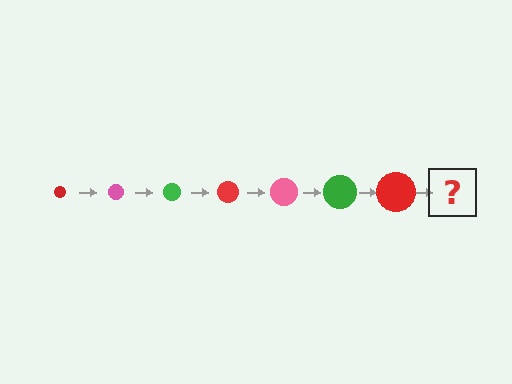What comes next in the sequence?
The next element should be a pink circle, larger than the previous one.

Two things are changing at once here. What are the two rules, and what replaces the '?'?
The two rules are that the circle grows larger each step and the color cycles through red, pink, and green. The '?' should be a pink circle, larger than the previous one.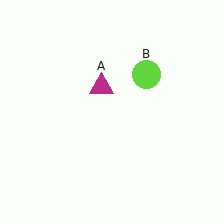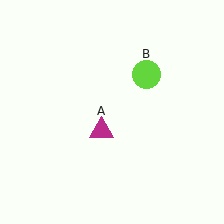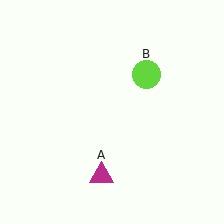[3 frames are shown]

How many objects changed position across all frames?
1 object changed position: magenta triangle (object A).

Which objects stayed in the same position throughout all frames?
Lime circle (object B) remained stationary.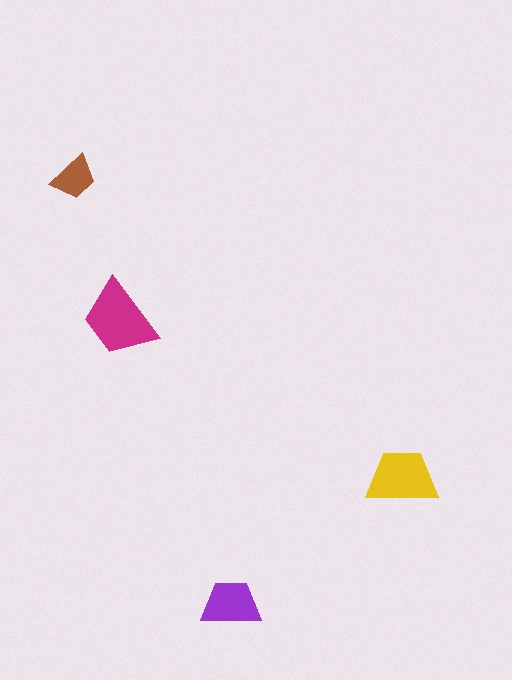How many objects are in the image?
There are 4 objects in the image.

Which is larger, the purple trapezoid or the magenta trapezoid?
The magenta one.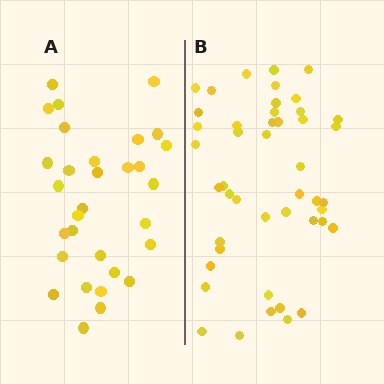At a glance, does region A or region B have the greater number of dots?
Region B (the right region) has more dots.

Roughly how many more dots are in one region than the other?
Region B has approximately 15 more dots than region A.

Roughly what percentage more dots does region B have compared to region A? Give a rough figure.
About 50% more.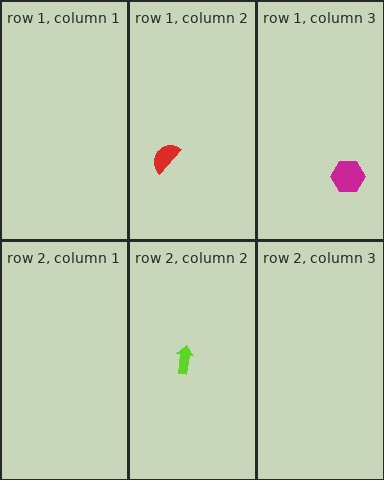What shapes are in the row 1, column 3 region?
The magenta hexagon.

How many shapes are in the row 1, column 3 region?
1.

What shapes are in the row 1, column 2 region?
The red semicircle.